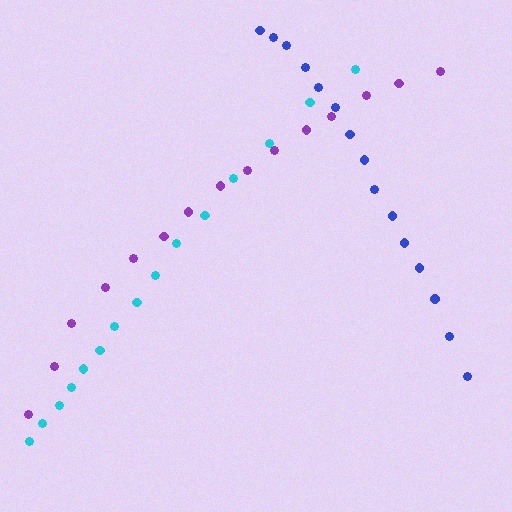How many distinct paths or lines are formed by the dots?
There are 3 distinct paths.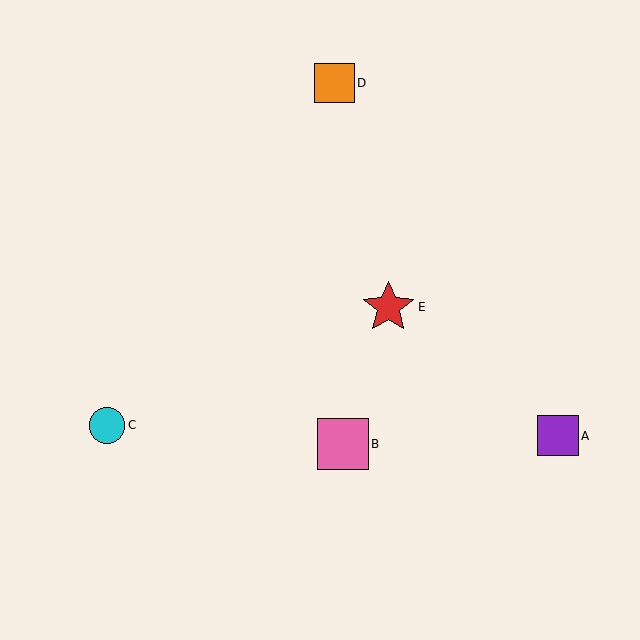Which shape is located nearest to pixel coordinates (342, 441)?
The pink square (labeled B) at (343, 444) is nearest to that location.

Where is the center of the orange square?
The center of the orange square is at (334, 83).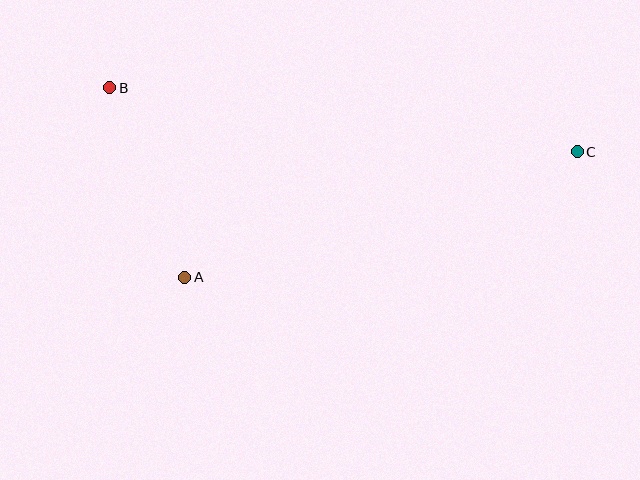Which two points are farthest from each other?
Points B and C are farthest from each other.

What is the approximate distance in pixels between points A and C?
The distance between A and C is approximately 412 pixels.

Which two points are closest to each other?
Points A and B are closest to each other.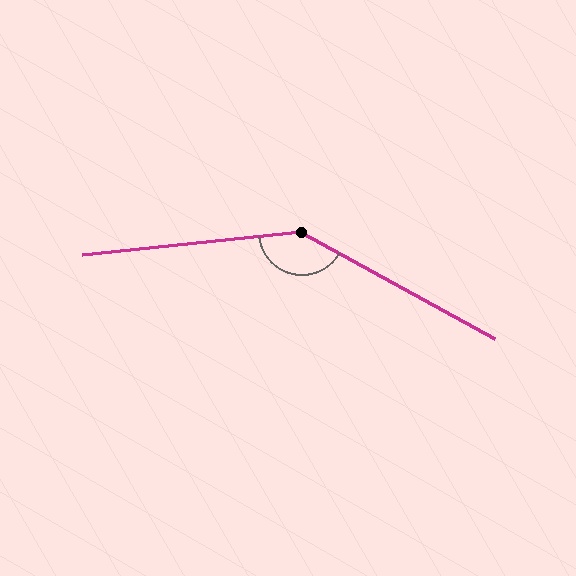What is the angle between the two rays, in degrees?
Approximately 145 degrees.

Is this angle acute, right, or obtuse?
It is obtuse.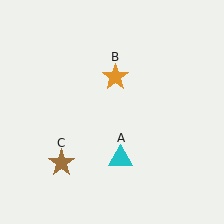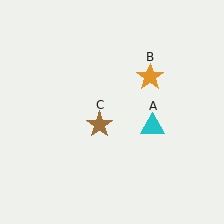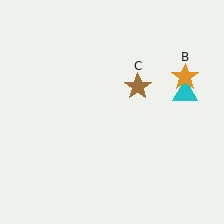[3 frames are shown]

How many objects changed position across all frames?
3 objects changed position: cyan triangle (object A), orange star (object B), brown star (object C).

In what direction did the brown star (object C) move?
The brown star (object C) moved up and to the right.